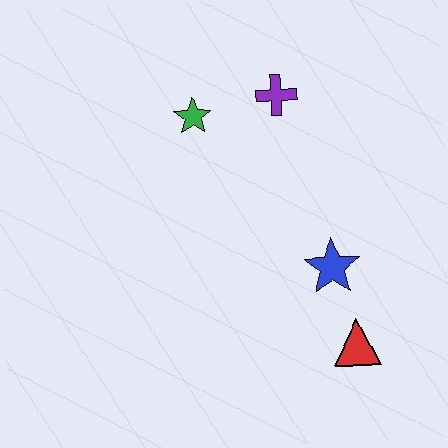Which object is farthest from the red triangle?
The green star is farthest from the red triangle.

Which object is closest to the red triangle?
The blue star is closest to the red triangle.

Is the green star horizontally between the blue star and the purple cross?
No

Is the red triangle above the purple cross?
No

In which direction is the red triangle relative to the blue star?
The red triangle is below the blue star.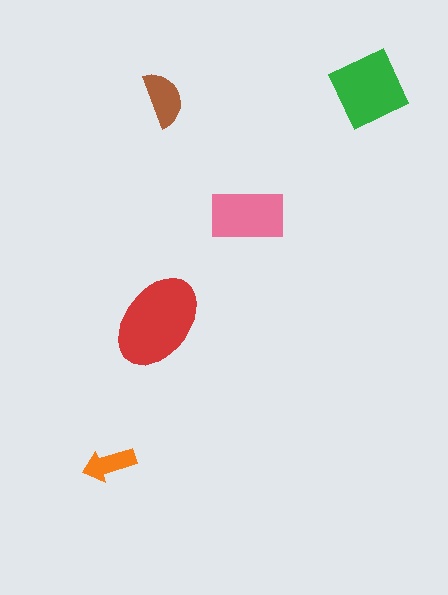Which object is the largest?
The red ellipse.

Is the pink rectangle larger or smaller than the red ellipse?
Smaller.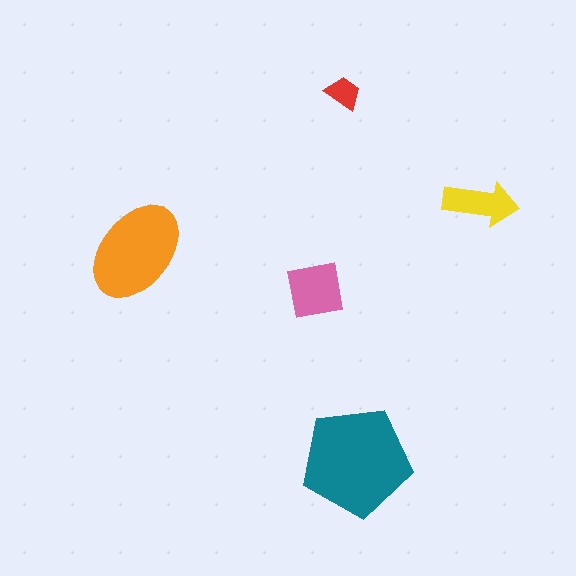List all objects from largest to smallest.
The teal pentagon, the orange ellipse, the pink square, the yellow arrow, the red trapezoid.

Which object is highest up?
The red trapezoid is topmost.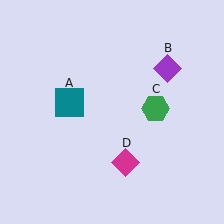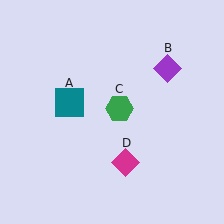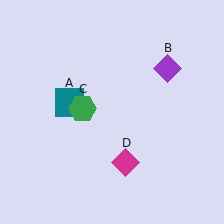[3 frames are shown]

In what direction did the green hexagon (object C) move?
The green hexagon (object C) moved left.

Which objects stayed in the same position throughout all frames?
Teal square (object A) and purple diamond (object B) and magenta diamond (object D) remained stationary.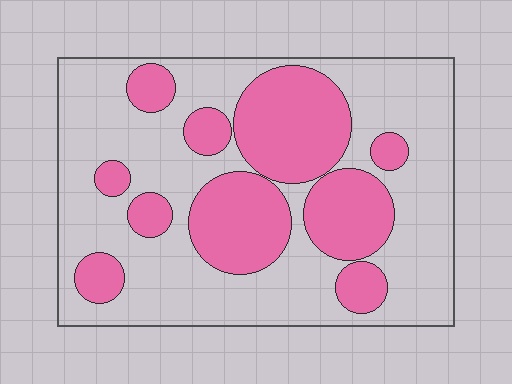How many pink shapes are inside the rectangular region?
10.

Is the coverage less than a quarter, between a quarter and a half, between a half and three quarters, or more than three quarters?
Between a quarter and a half.